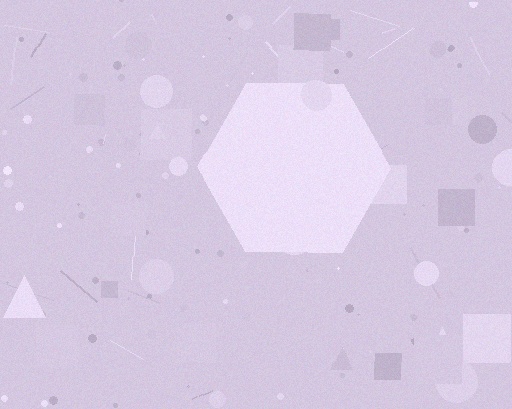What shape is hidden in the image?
A hexagon is hidden in the image.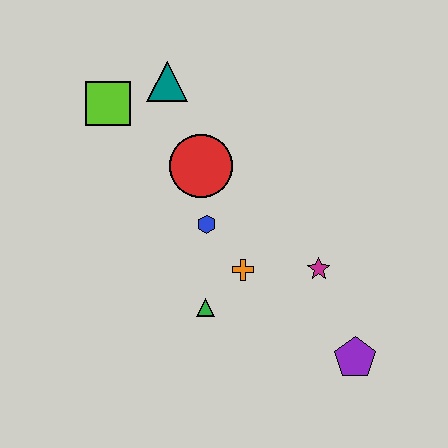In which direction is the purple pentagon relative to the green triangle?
The purple pentagon is to the right of the green triangle.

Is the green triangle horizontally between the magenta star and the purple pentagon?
No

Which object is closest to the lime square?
The teal triangle is closest to the lime square.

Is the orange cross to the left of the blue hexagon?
No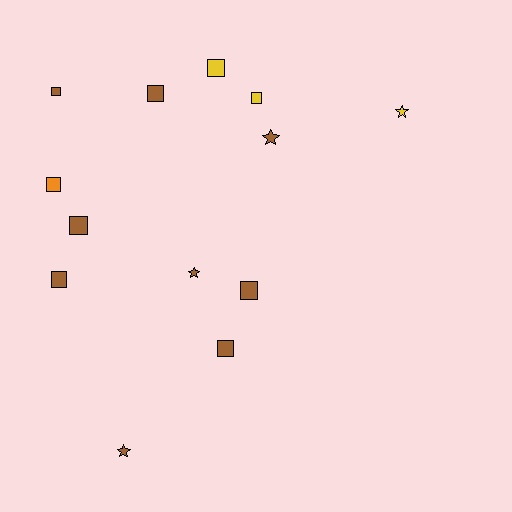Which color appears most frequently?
Brown, with 9 objects.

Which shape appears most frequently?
Square, with 9 objects.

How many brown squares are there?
There are 6 brown squares.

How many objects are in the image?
There are 13 objects.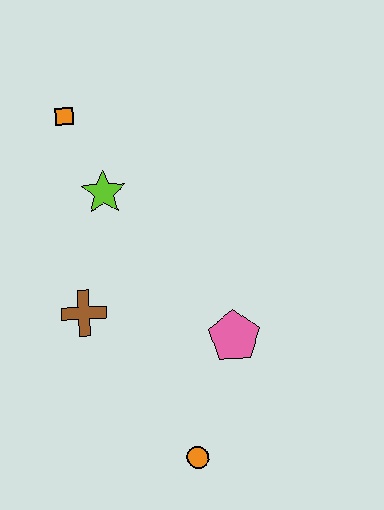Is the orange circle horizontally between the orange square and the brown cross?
No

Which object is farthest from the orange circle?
The orange square is farthest from the orange circle.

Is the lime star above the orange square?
No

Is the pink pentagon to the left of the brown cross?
No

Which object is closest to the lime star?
The orange square is closest to the lime star.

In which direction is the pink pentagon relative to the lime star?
The pink pentagon is below the lime star.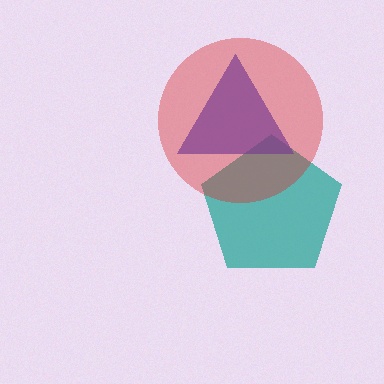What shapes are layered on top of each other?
The layered shapes are: a teal pentagon, a blue triangle, a red circle.